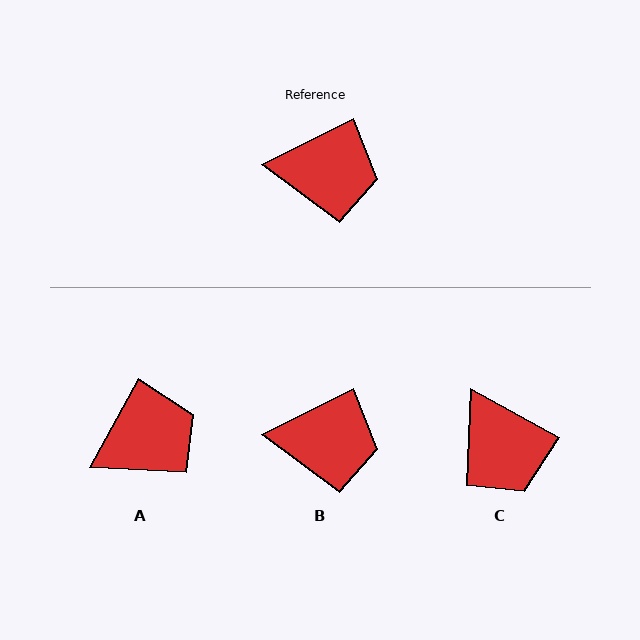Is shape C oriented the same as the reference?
No, it is off by about 55 degrees.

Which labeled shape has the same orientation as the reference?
B.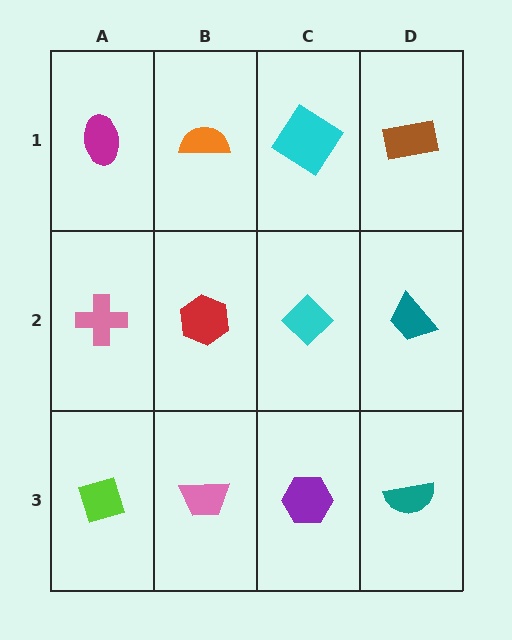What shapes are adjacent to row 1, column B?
A red hexagon (row 2, column B), a magenta ellipse (row 1, column A), a cyan diamond (row 1, column C).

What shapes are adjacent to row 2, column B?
An orange semicircle (row 1, column B), a pink trapezoid (row 3, column B), a pink cross (row 2, column A), a cyan diamond (row 2, column C).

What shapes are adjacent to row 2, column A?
A magenta ellipse (row 1, column A), a lime diamond (row 3, column A), a red hexagon (row 2, column B).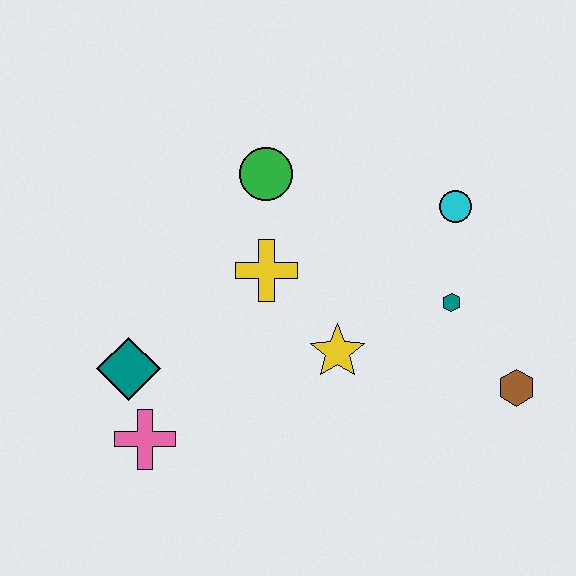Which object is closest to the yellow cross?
The green circle is closest to the yellow cross.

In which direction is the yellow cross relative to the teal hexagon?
The yellow cross is to the left of the teal hexagon.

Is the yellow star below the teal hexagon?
Yes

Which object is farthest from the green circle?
The brown hexagon is farthest from the green circle.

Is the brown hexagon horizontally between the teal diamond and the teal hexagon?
No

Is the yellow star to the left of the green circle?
No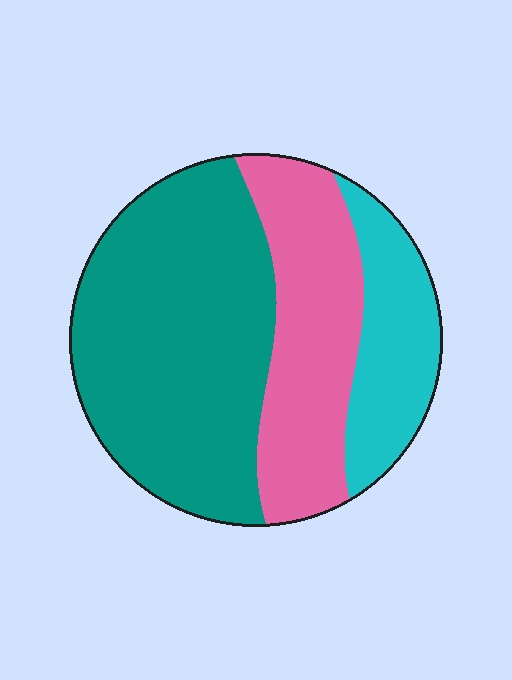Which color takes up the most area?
Teal, at roughly 50%.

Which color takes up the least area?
Cyan, at roughly 20%.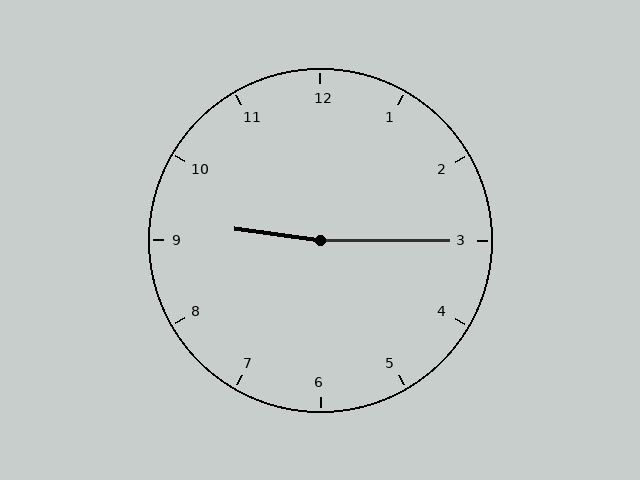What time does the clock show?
9:15.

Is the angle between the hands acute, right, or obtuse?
It is obtuse.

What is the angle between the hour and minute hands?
Approximately 172 degrees.